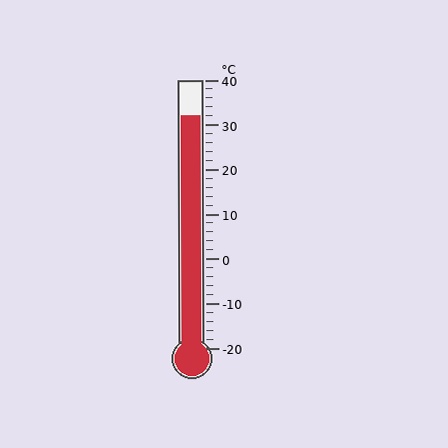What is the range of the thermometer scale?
The thermometer scale ranges from -20°C to 40°C.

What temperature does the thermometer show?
The thermometer shows approximately 32°C.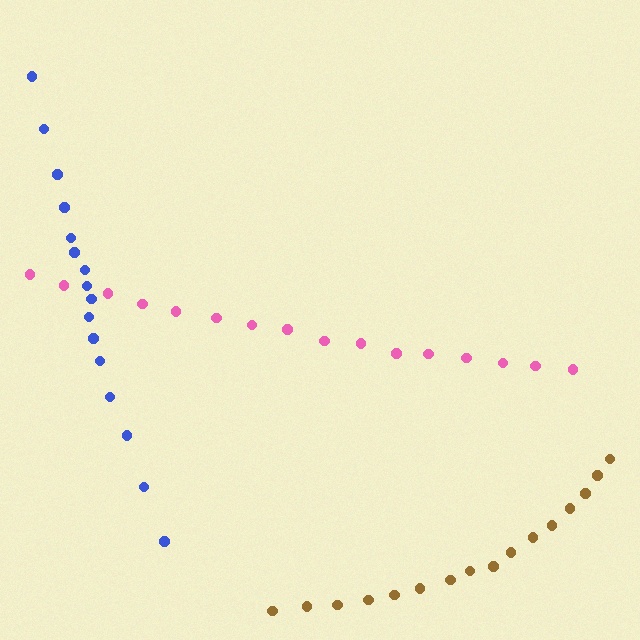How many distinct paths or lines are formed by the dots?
There are 3 distinct paths.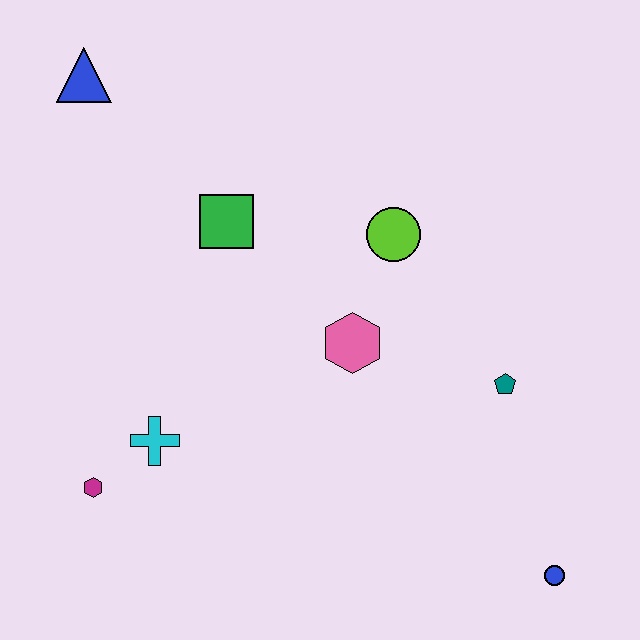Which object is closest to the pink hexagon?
The lime circle is closest to the pink hexagon.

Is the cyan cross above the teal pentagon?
No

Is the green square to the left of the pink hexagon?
Yes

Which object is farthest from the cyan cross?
The blue circle is farthest from the cyan cross.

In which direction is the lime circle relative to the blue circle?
The lime circle is above the blue circle.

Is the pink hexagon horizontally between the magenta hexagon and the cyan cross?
No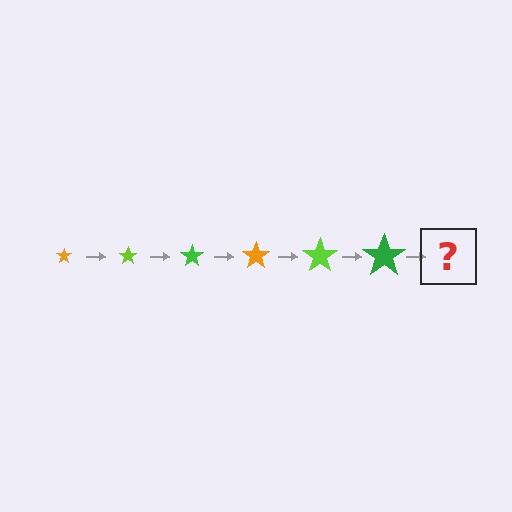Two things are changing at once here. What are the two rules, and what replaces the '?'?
The two rules are that the star grows larger each step and the color cycles through orange, lime, and green. The '?' should be an orange star, larger than the previous one.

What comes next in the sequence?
The next element should be an orange star, larger than the previous one.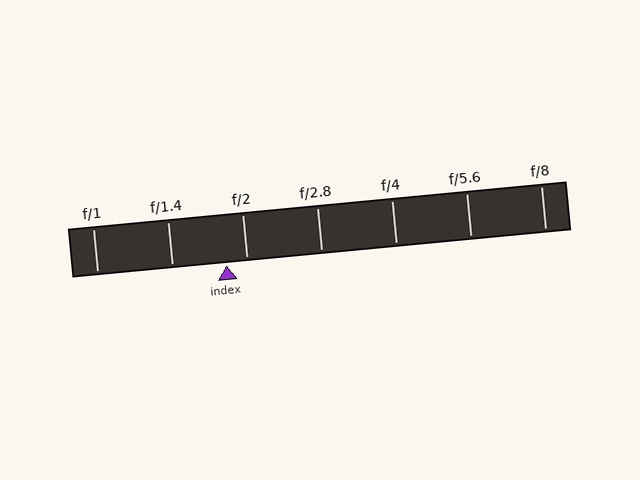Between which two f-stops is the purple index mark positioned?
The index mark is between f/1.4 and f/2.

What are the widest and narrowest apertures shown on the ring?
The widest aperture shown is f/1 and the narrowest is f/8.